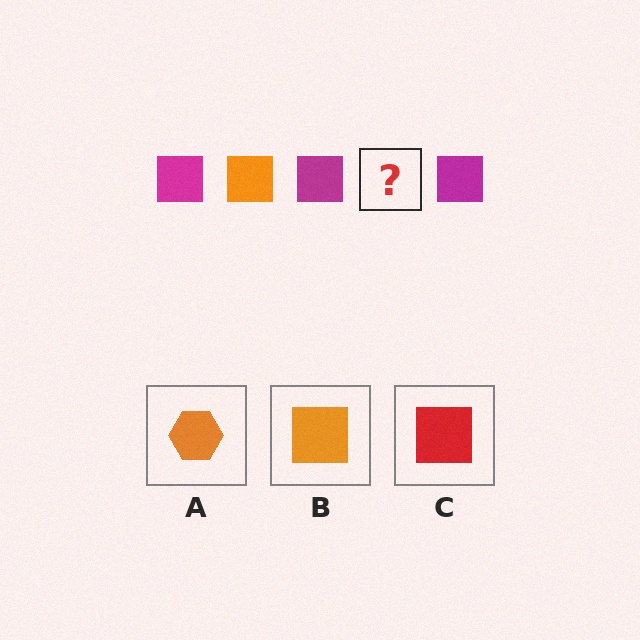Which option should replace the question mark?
Option B.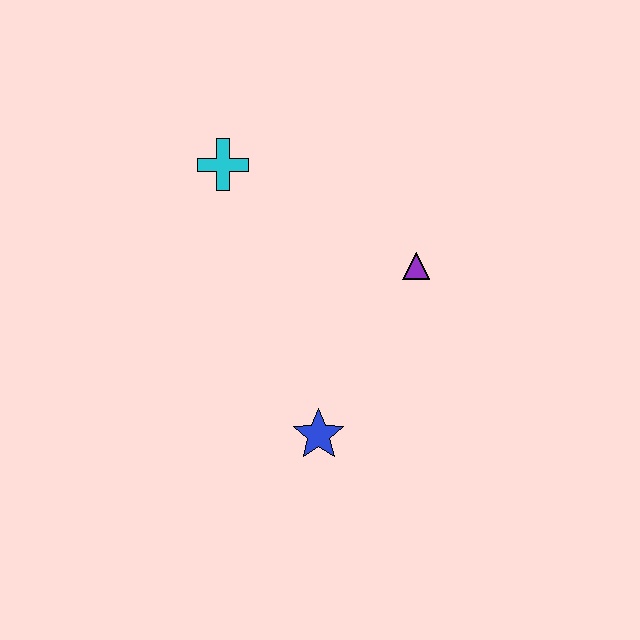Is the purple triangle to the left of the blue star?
No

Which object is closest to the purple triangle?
The blue star is closest to the purple triangle.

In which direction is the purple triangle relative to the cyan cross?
The purple triangle is to the right of the cyan cross.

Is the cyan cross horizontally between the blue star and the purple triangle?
No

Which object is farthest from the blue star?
The cyan cross is farthest from the blue star.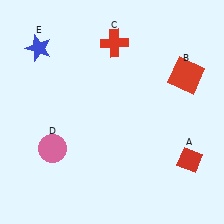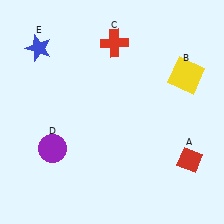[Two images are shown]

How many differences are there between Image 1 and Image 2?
There are 2 differences between the two images.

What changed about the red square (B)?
In Image 1, B is red. In Image 2, it changed to yellow.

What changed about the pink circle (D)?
In Image 1, D is pink. In Image 2, it changed to purple.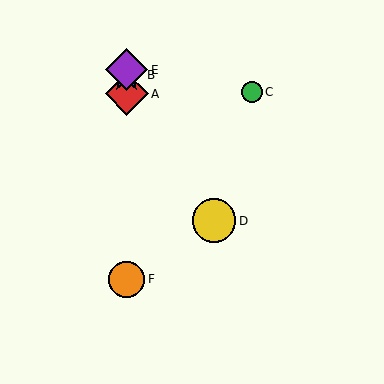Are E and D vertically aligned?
No, E is at x≈127 and D is at x≈214.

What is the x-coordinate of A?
Object A is at x≈127.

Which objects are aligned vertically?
Objects A, B, E, F are aligned vertically.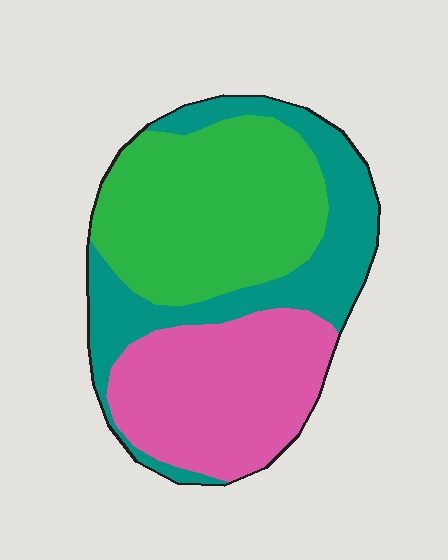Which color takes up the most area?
Green, at roughly 40%.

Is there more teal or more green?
Green.